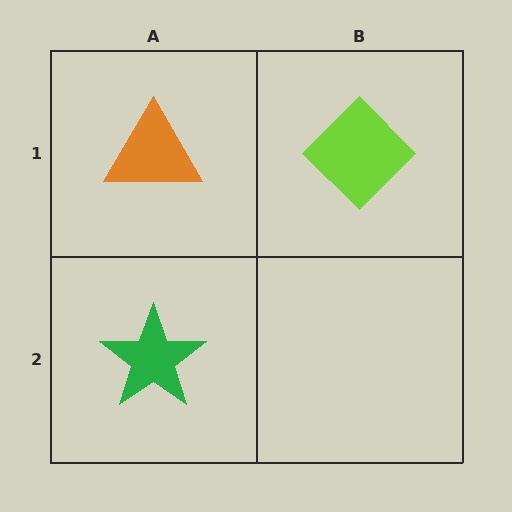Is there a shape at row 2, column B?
No, that cell is empty.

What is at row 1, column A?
An orange triangle.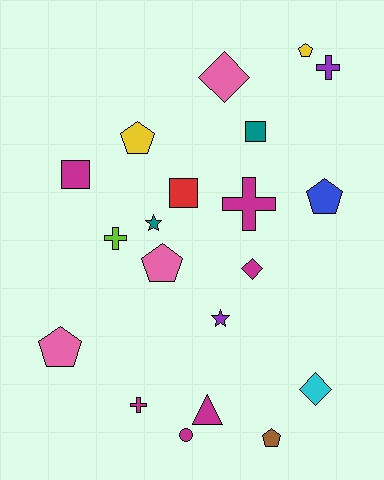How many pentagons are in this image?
There are 6 pentagons.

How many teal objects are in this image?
There are 2 teal objects.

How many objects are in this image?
There are 20 objects.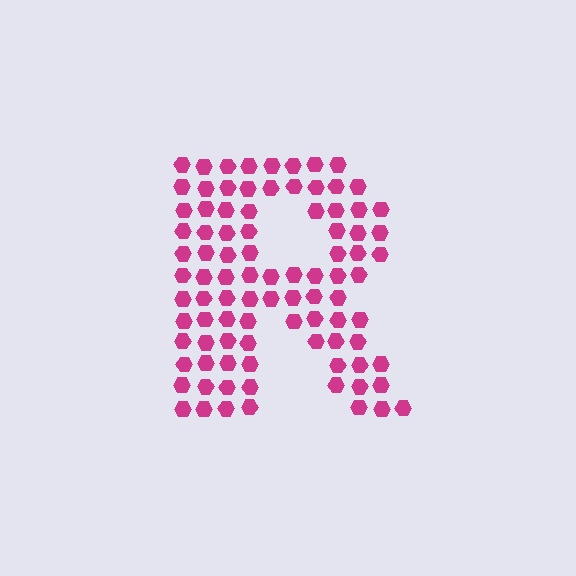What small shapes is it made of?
It is made of small hexagons.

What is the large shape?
The large shape is the letter R.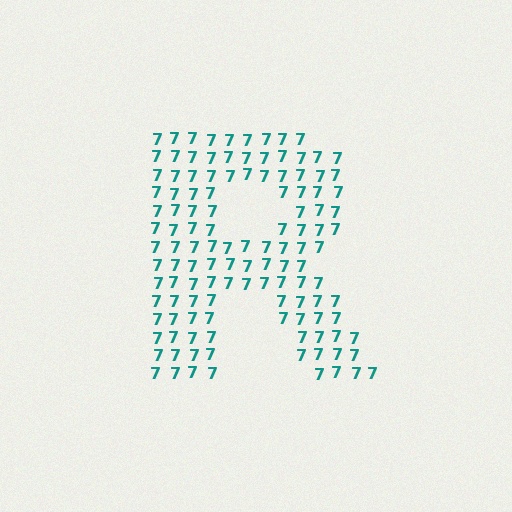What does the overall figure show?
The overall figure shows the letter R.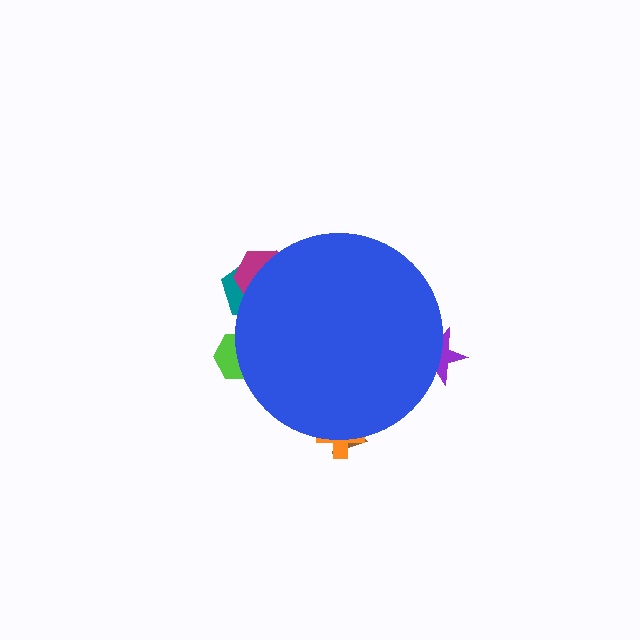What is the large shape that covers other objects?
A blue circle.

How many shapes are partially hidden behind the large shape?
6 shapes are partially hidden.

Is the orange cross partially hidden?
Yes, the orange cross is partially hidden behind the blue circle.